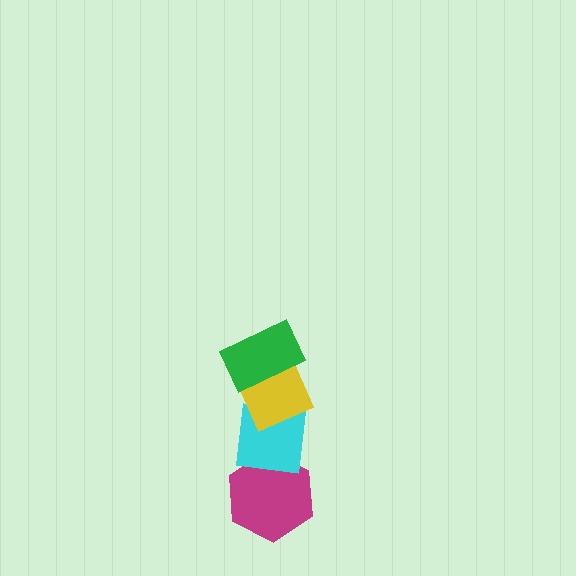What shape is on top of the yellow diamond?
The green rectangle is on top of the yellow diamond.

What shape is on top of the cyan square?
The yellow diamond is on top of the cyan square.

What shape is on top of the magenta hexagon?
The cyan square is on top of the magenta hexagon.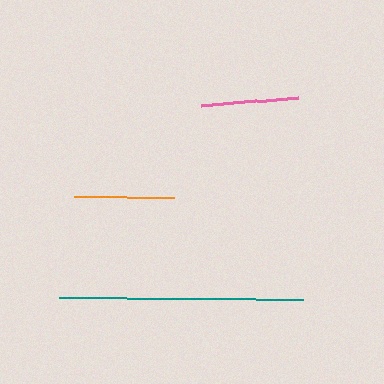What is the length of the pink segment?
The pink segment is approximately 98 pixels long.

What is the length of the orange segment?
The orange segment is approximately 100 pixels long.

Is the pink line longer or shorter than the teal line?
The teal line is longer than the pink line.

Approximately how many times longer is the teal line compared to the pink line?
The teal line is approximately 2.5 times the length of the pink line.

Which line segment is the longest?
The teal line is the longest at approximately 244 pixels.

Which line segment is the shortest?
The pink line is the shortest at approximately 98 pixels.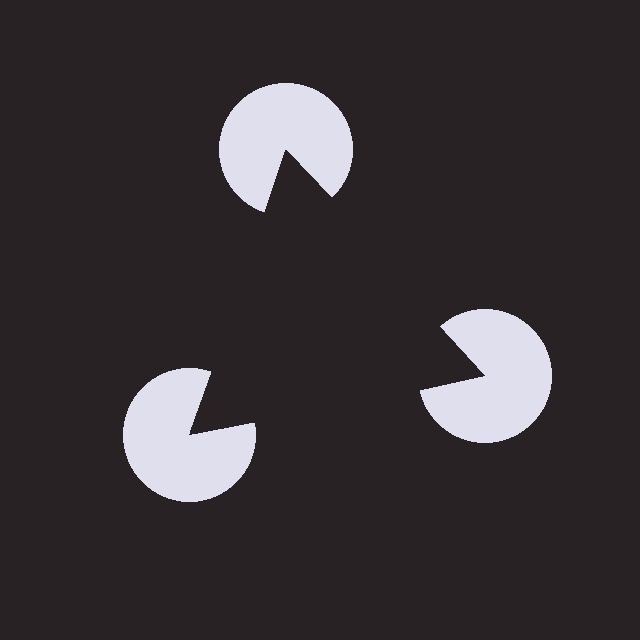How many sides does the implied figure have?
3 sides.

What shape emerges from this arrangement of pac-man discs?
An illusory triangle — its edges are inferred from the aligned wedge cuts in the pac-man discs, not physically drawn.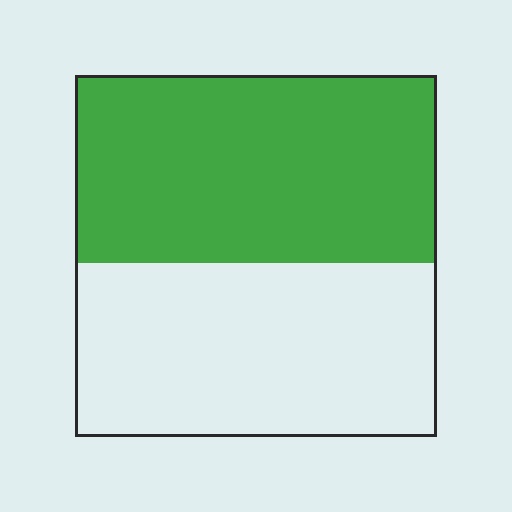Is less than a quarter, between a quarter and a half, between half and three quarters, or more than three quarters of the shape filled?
Between half and three quarters.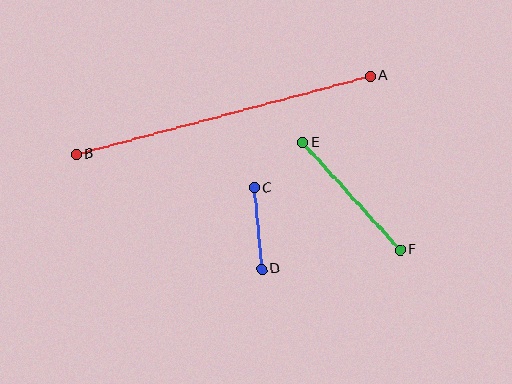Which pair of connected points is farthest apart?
Points A and B are farthest apart.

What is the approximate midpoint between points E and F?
The midpoint is at approximately (351, 196) pixels.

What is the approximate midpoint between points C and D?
The midpoint is at approximately (258, 229) pixels.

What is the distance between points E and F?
The distance is approximately 145 pixels.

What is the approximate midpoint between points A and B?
The midpoint is at approximately (223, 115) pixels.